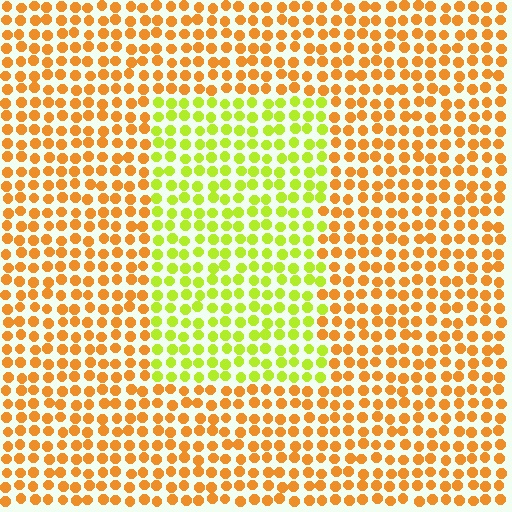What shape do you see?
I see a rectangle.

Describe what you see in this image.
The image is filled with small orange elements in a uniform arrangement. A rectangle-shaped region is visible where the elements are tinted to a slightly different hue, forming a subtle color boundary.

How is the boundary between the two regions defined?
The boundary is defined purely by a slight shift in hue (about 48 degrees). Spacing, size, and orientation are identical on both sides.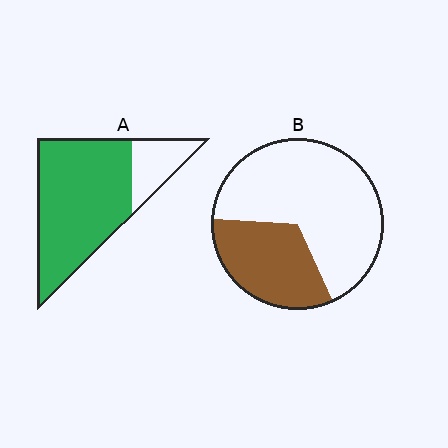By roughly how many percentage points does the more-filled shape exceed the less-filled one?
By roughly 45 percentage points (A over B).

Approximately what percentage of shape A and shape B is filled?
A is approximately 80% and B is approximately 35%.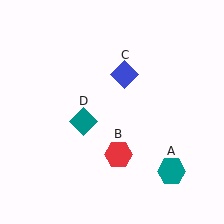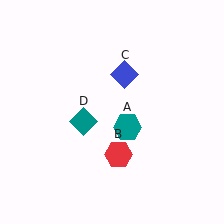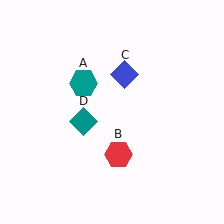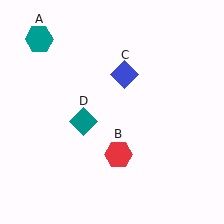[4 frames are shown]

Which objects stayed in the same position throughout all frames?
Red hexagon (object B) and blue diamond (object C) and teal diamond (object D) remained stationary.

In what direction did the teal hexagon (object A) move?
The teal hexagon (object A) moved up and to the left.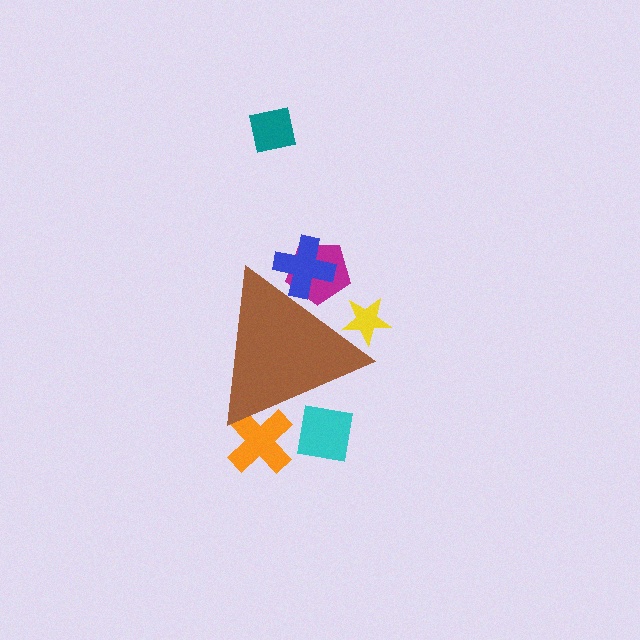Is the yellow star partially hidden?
Yes, the yellow star is partially hidden behind the brown triangle.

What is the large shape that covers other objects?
A brown triangle.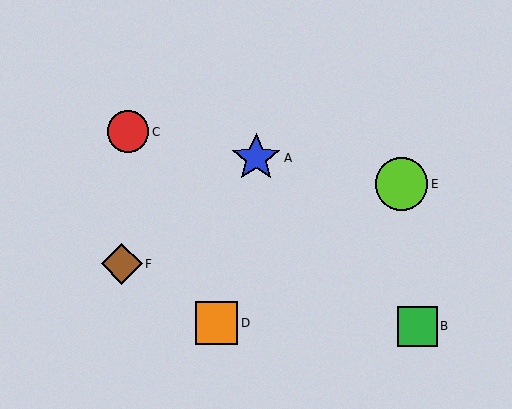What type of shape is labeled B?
Shape B is a green square.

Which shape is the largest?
The lime circle (labeled E) is the largest.